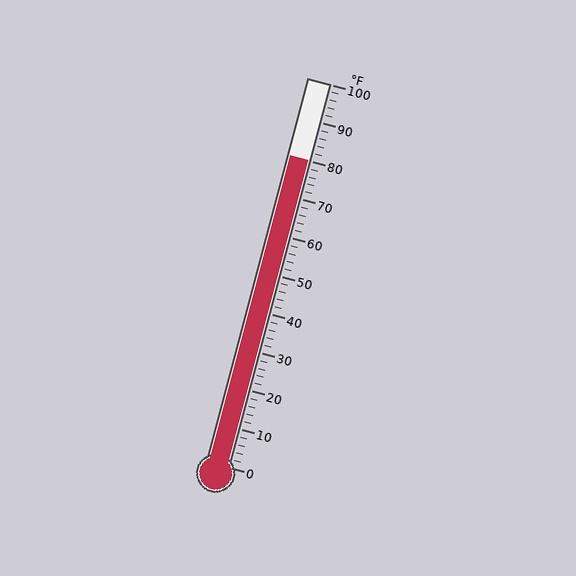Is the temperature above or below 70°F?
The temperature is above 70°F.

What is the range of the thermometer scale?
The thermometer scale ranges from 0°F to 100°F.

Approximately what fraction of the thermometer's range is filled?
The thermometer is filled to approximately 80% of its range.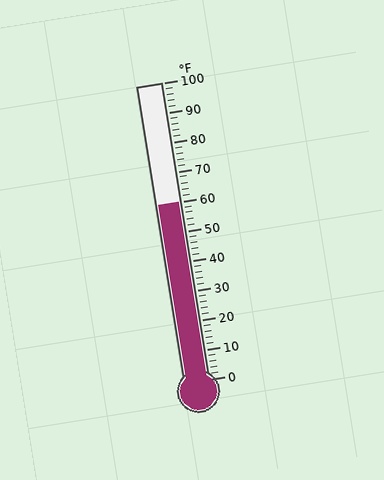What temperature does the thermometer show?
The thermometer shows approximately 60°F.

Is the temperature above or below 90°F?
The temperature is below 90°F.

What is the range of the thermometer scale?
The thermometer scale ranges from 0°F to 100°F.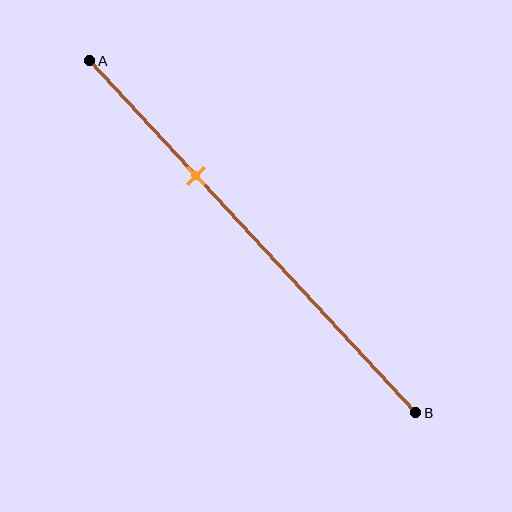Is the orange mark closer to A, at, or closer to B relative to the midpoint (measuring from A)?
The orange mark is closer to point A than the midpoint of segment AB.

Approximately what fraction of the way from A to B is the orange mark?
The orange mark is approximately 35% of the way from A to B.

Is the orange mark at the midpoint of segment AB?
No, the mark is at about 35% from A, not at the 50% midpoint.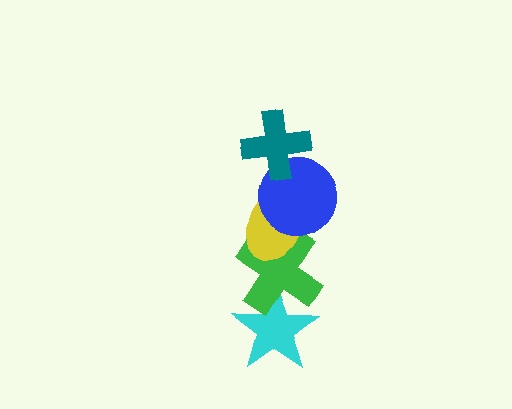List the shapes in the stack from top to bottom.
From top to bottom: the teal cross, the blue circle, the yellow ellipse, the green cross, the cyan star.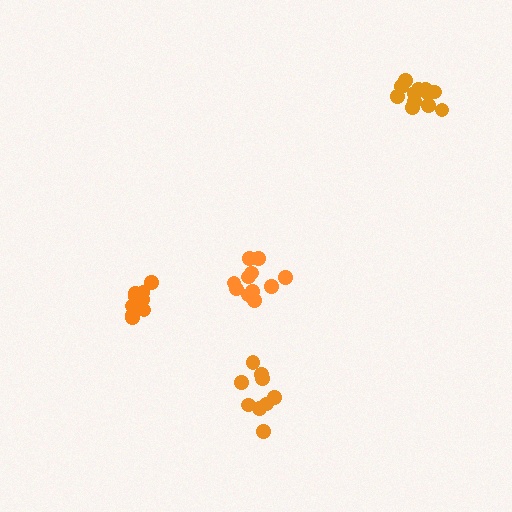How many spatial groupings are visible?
There are 4 spatial groupings.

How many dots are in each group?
Group 1: 10 dots, Group 2: 13 dots, Group 3: 11 dots, Group 4: 9 dots (43 total).